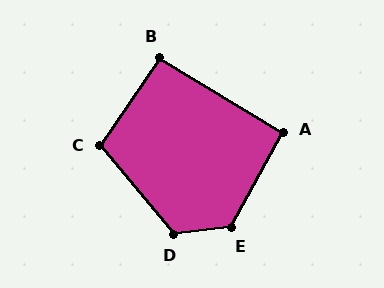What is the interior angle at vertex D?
Approximately 123 degrees (obtuse).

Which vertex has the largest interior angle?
E, at approximately 126 degrees.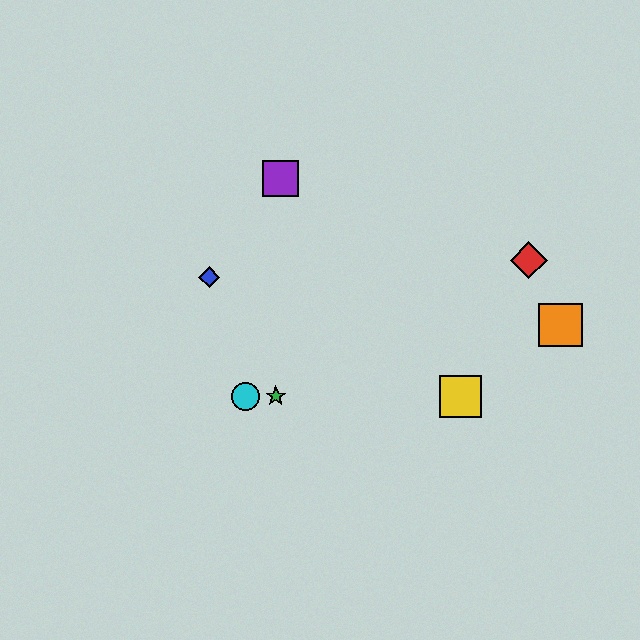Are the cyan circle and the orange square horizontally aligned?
No, the cyan circle is at y≈396 and the orange square is at y≈325.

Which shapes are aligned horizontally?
The green star, the yellow square, the cyan circle are aligned horizontally.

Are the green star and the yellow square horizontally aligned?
Yes, both are at y≈396.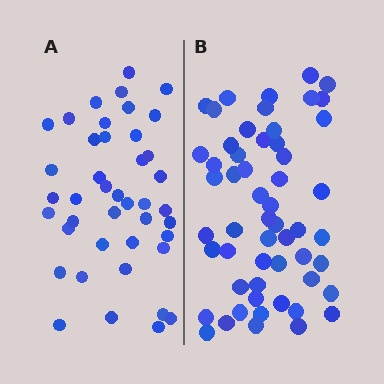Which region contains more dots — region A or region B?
Region B (the right region) has more dots.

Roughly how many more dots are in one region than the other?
Region B has approximately 15 more dots than region A.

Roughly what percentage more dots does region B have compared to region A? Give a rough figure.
About 30% more.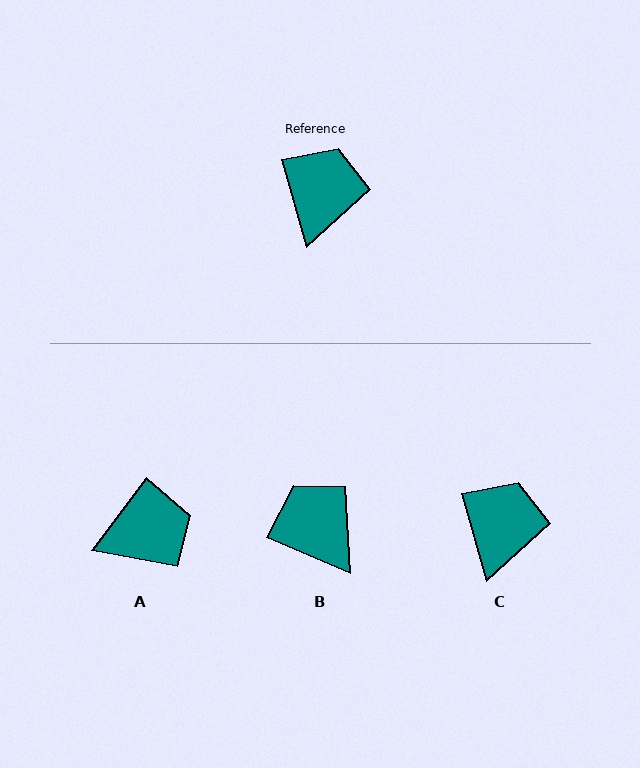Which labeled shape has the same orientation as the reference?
C.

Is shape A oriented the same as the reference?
No, it is off by about 52 degrees.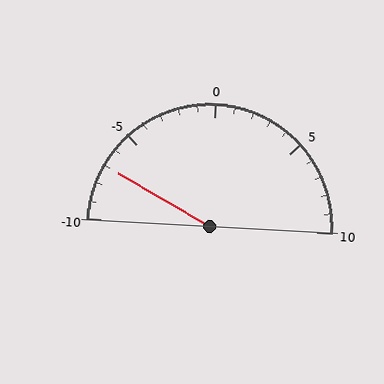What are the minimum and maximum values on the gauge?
The gauge ranges from -10 to 10.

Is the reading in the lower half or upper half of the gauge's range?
The reading is in the lower half of the range (-10 to 10).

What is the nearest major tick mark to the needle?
The nearest major tick mark is -5.